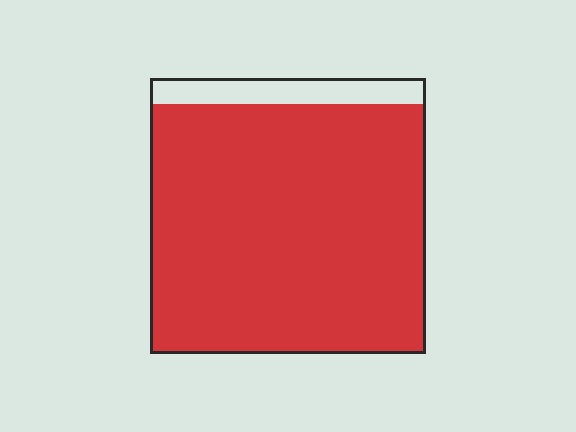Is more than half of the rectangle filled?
Yes.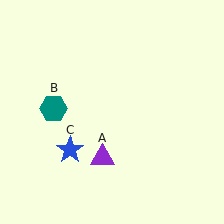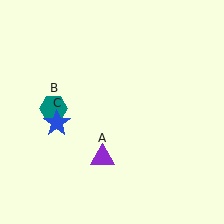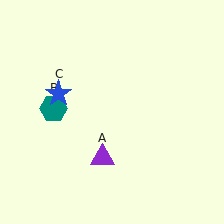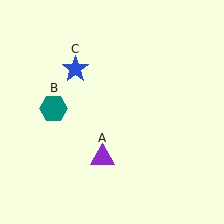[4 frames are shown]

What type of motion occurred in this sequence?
The blue star (object C) rotated clockwise around the center of the scene.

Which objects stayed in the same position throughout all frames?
Purple triangle (object A) and teal hexagon (object B) remained stationary.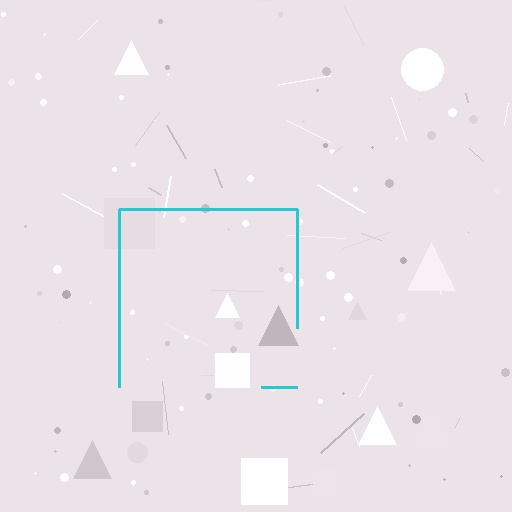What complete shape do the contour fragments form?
The contour fragments form a square.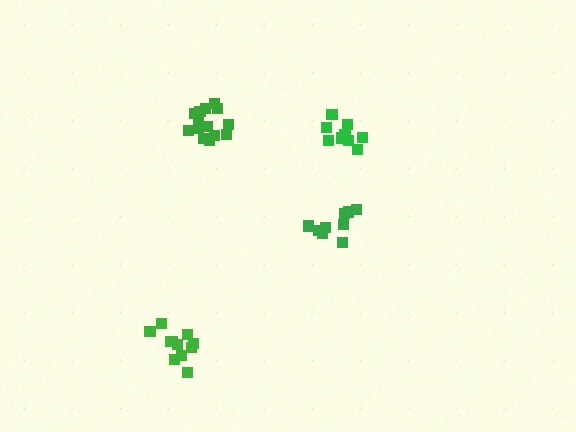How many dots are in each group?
Group 1: 11 dots, Group 2: 9 dots, Group 3: 14 dots, Group 4: 9 dots (43 total).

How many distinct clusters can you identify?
There are 4 distinct clusters.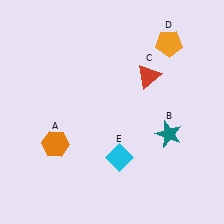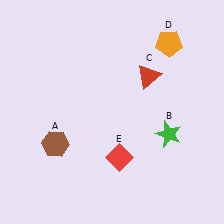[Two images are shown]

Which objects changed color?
A changed from orange to brown. B changed from teal to green. E changed from cyan to red.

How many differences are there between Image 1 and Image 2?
There are 3 differences between the two images.